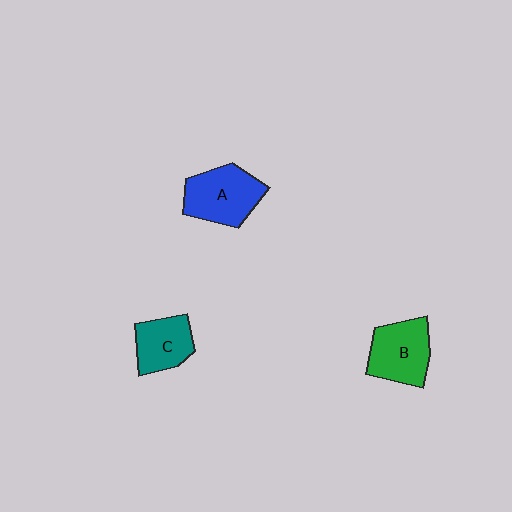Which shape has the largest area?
Shape A (blue).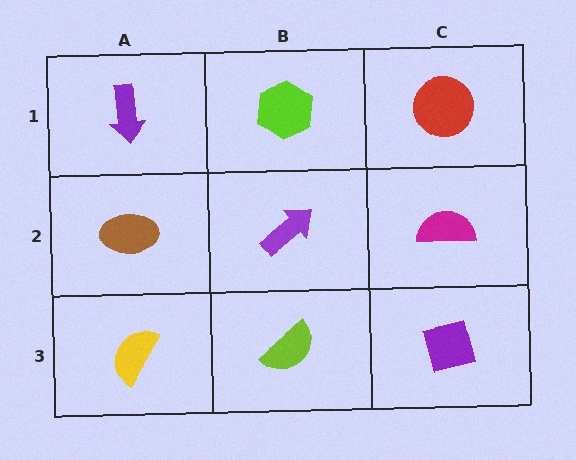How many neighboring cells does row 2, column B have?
4.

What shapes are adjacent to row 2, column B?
A lime hexagon (row 1, column B), a lime semicircle (row 3, column B), a brown ellipse (row 2, column A), a magenta semicircle (row 2, column C).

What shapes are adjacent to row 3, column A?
A brown ellipse (row 2, column A), a lime semicircle (row 3, column B).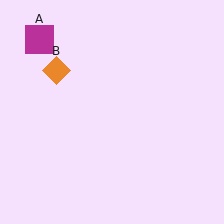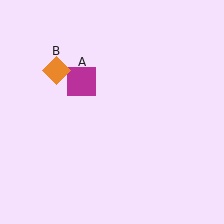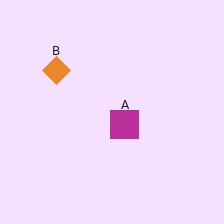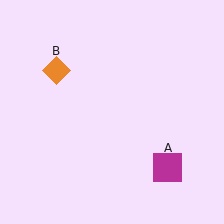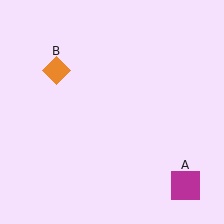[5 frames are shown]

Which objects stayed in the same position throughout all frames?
Orange diamond (object B) remained stationary.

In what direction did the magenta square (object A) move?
The magenta square (object A) moved down and to the right.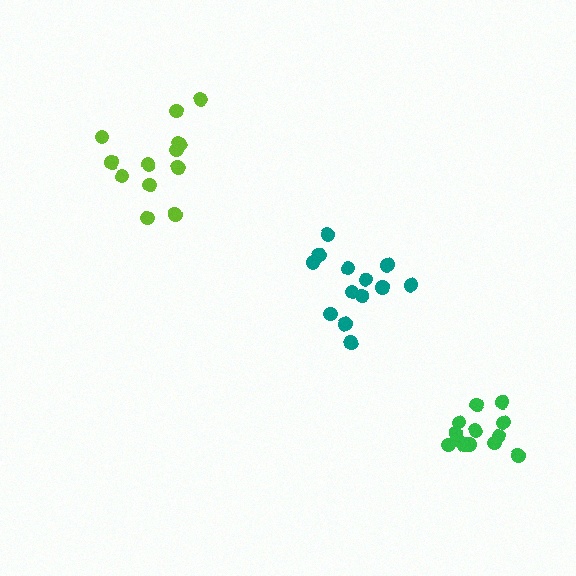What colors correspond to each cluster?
The clusters are colored: lime, teal, green.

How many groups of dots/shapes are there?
There are 3 groups.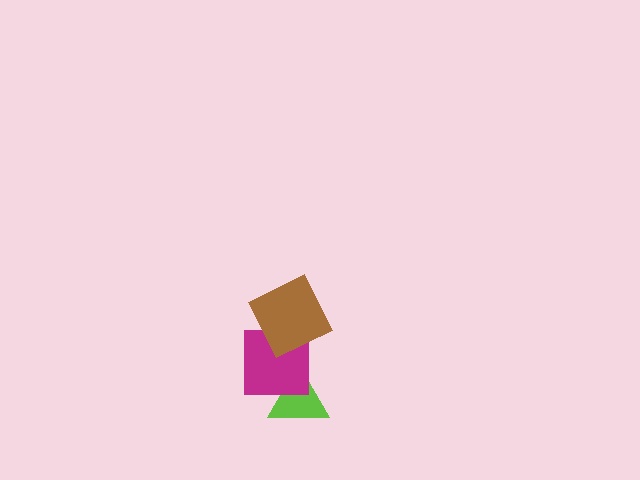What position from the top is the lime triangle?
The lime triangle is 3rd from the top.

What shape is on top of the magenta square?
The brown square is on top of the magenta square.